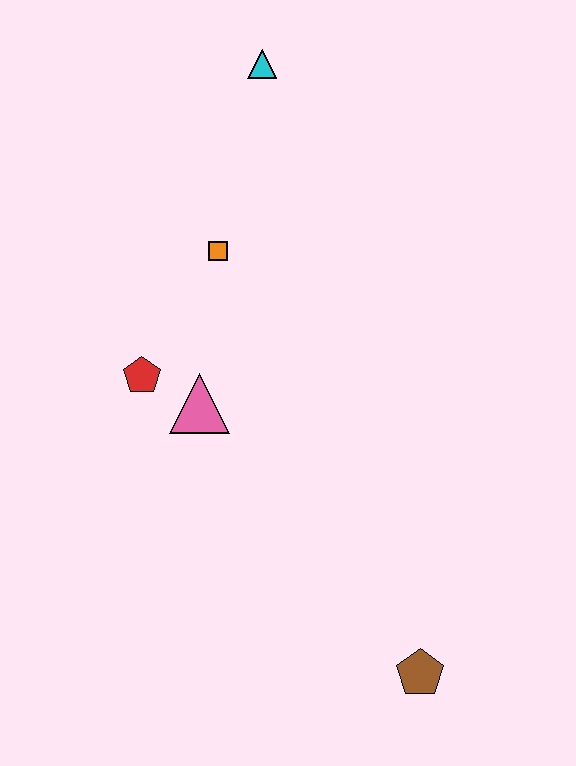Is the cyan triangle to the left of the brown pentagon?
Yes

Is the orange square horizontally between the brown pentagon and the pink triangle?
Yes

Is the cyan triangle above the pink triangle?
Yes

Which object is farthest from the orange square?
The brown pentagon is farthest from the orange square.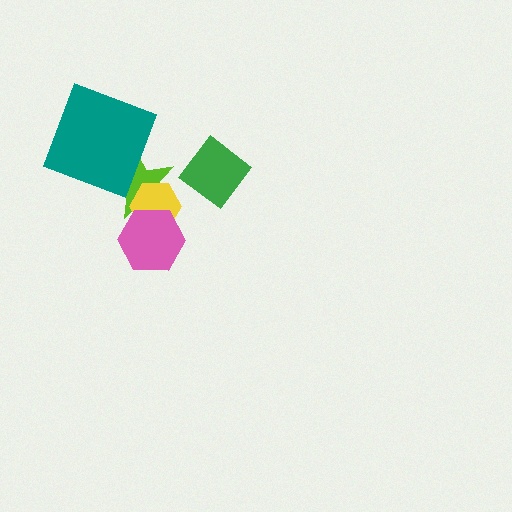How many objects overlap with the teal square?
1 object overlaps with the teal square.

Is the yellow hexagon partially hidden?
Yes, it is partially covered by another shape.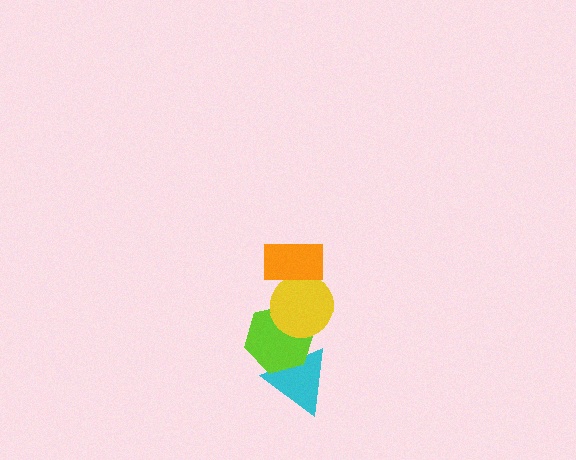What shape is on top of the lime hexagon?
The yellow circle is on top of the lime hexagon.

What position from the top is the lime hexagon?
The lime hexagon is 3rd from the top.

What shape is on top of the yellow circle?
The orange rectangle is on top of the yellow circle.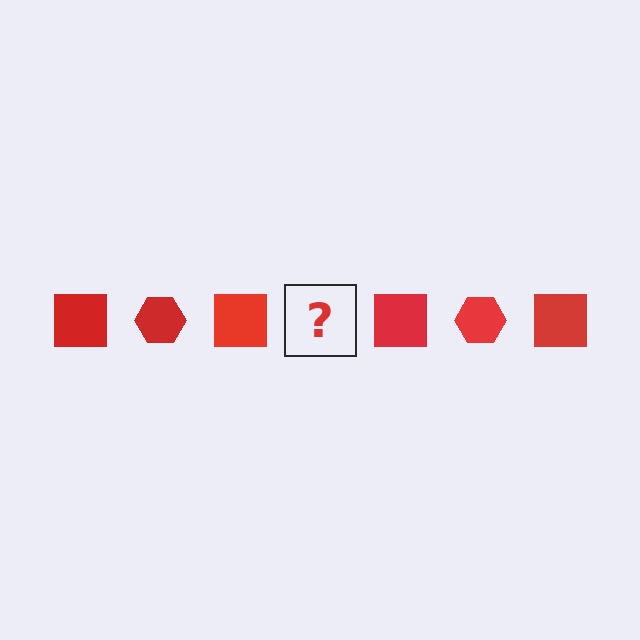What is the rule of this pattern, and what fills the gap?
The rule is that the pattern cycles through square, hexagon shapes in red. The gap should be filled with a red hexagon.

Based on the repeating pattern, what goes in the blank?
The blank should be a red hexagon.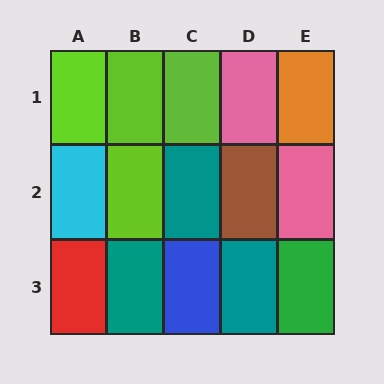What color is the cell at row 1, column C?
Lime.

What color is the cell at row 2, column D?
Brown.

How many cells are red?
1 cell is red.